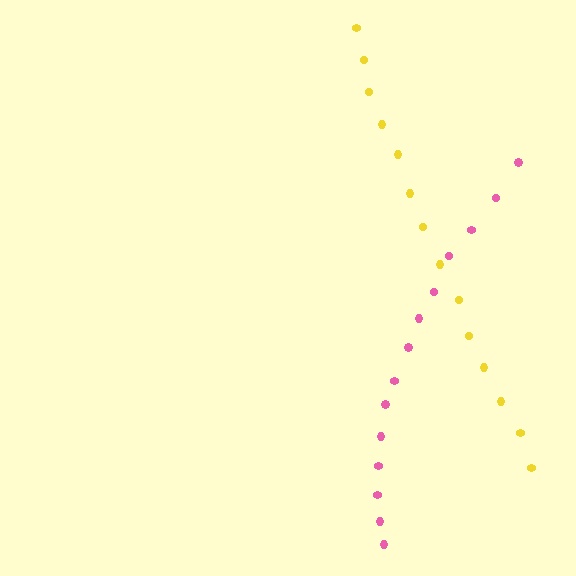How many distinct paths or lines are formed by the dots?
There are 2 distinct paths.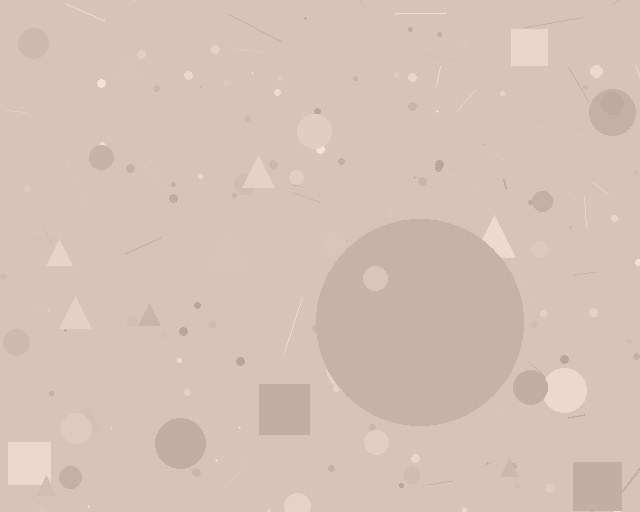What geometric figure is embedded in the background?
A circle is embedded in the background.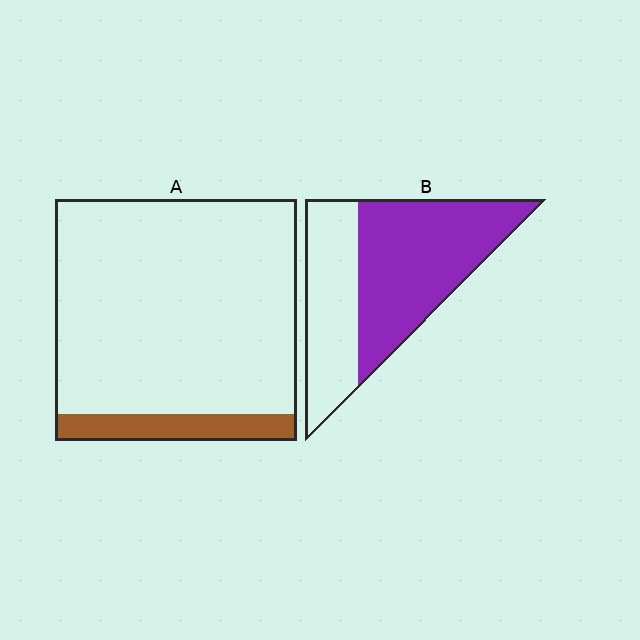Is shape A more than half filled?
No.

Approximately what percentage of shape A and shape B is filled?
A is approximately 10% and B is approximately 60%.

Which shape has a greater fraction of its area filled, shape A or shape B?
Shape B.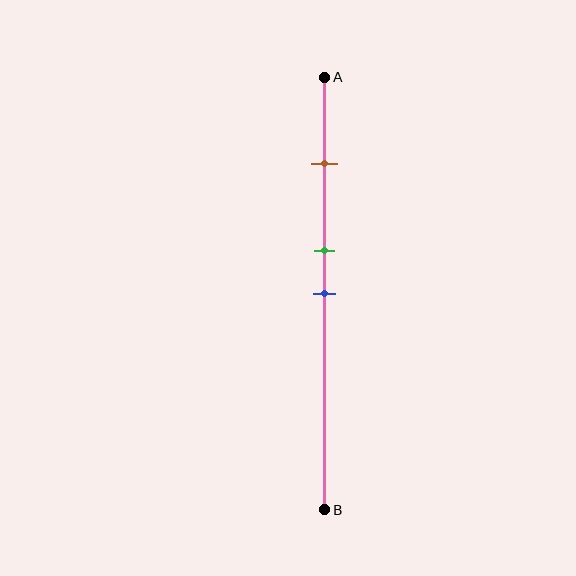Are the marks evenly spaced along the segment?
No, the marks are not evenly spaced.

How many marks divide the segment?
There are 3 marks dividing the segment.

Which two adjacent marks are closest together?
The green and blue marks are the closest adjacent pair.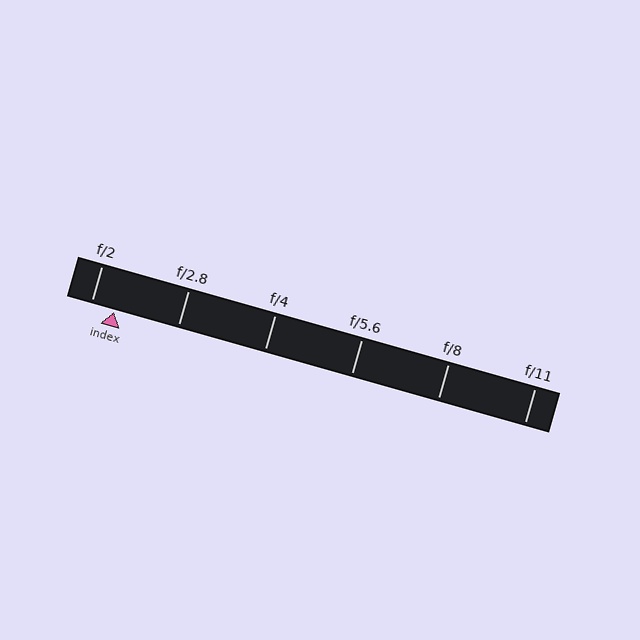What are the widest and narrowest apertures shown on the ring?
The widest aperture shown is f/2 and the narrowest is f/11.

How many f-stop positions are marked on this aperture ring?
There are 6 f-stop positions marked.